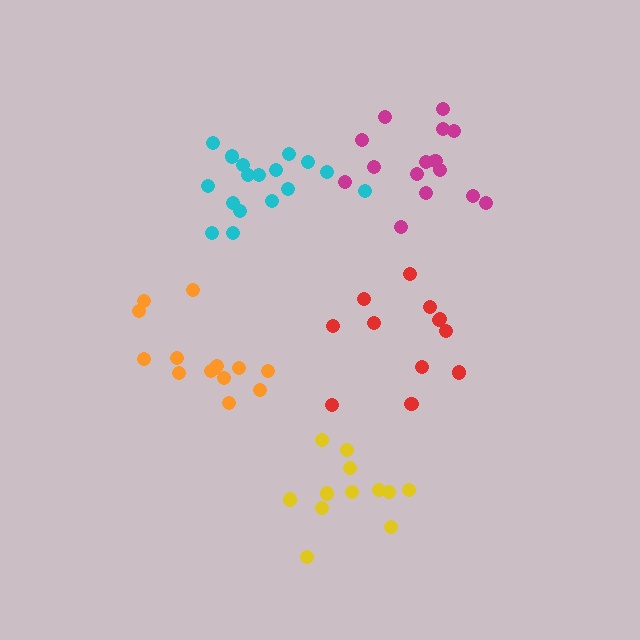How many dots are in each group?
Group 1: 17 dots, Group 2: 14 dots, Group 3: 12 dots, Group 4: 12 dots, Group 5: 15 dots (70 total).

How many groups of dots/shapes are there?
There are 5 groups.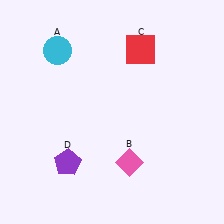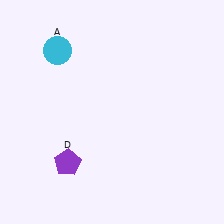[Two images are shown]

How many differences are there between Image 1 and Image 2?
There are 2 differences between the two images.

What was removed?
The pink diamond (B), the red square (C) were removed in Image 2.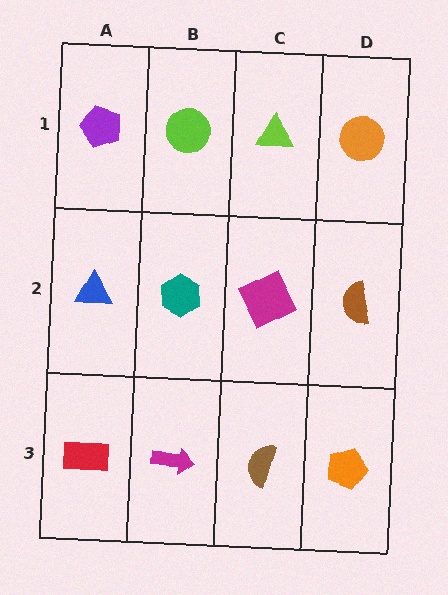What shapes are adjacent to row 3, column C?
A magenta square (row 2, column C), a magenta arrow (row 3, column B), an orange pentagon (row 3, column D).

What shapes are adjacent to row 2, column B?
A lime circle (row 1, column B), a magenta arrow (row 3, column B), a blue triangle (row 2, column A), a magenta square (row 2, column C).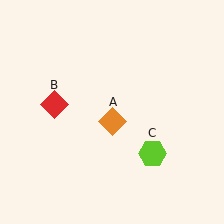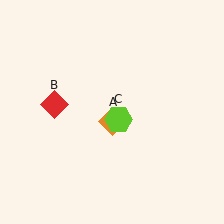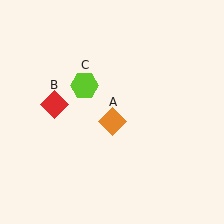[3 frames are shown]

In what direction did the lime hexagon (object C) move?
The lime hexagon (object C) moved up and to the left.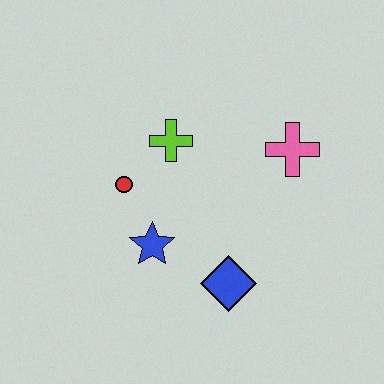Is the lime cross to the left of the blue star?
No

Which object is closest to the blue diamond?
The blue star is closest to the blue diamond.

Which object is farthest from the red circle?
The pink cross is farthest from the red circle.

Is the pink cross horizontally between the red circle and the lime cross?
No